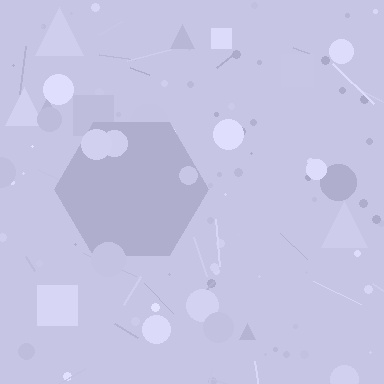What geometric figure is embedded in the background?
A hexagon is embedded in the background.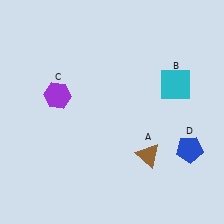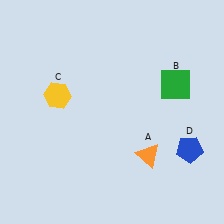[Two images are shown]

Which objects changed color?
A changed from brown to orange. B changed from cyan to green. C changed from purple to yellow.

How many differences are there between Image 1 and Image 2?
There are 3 differences between the two images.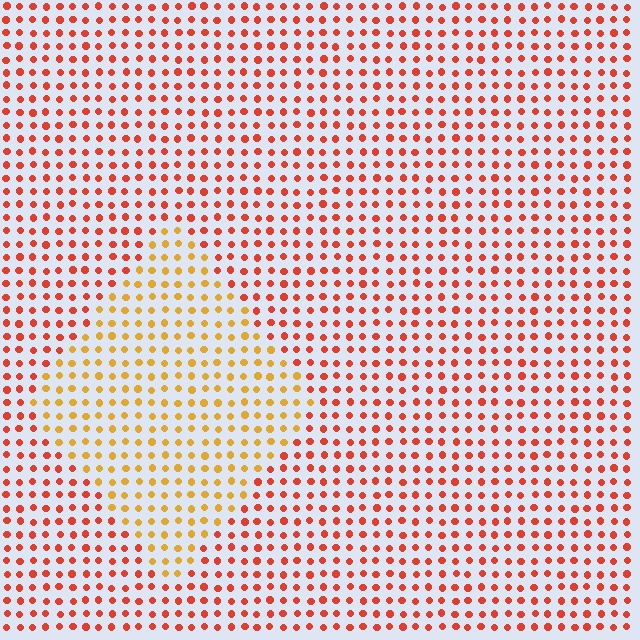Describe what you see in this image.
The image is filled with small red elements in a uniform arrangement. A diamond-shaped region is visible where the elements are tinted to a slightly different hue, forming a subtle color boundary.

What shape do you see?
I see a diamond.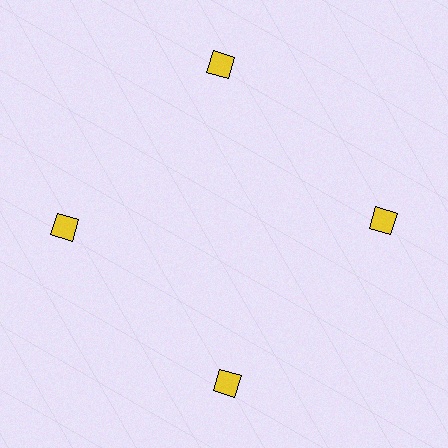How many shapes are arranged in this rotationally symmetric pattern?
There are 4 shapes, arranged in 4 groups of 1.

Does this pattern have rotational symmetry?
Yes, this pattern has 4-fold rotational symmetry. It looks the same after rotating 90 degrees around the center.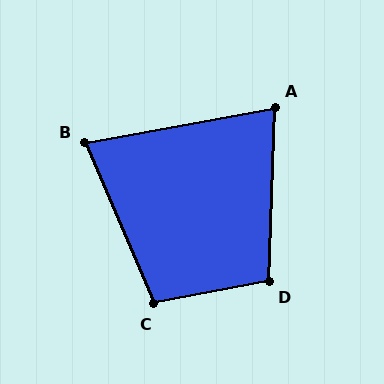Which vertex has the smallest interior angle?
B, at approximately 77 degrees.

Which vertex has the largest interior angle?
D, at approximately 103 degrees.